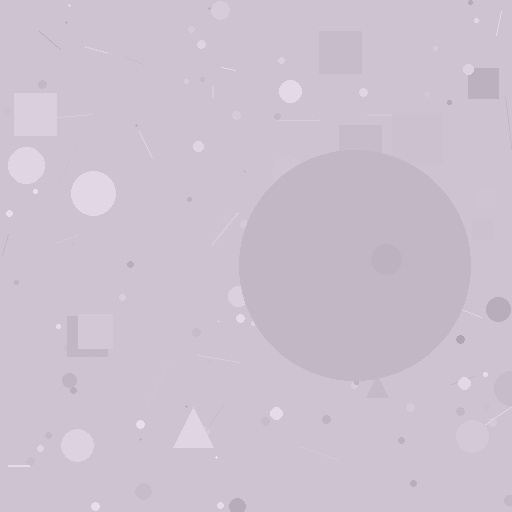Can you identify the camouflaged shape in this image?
The camouflaged shape is a circle.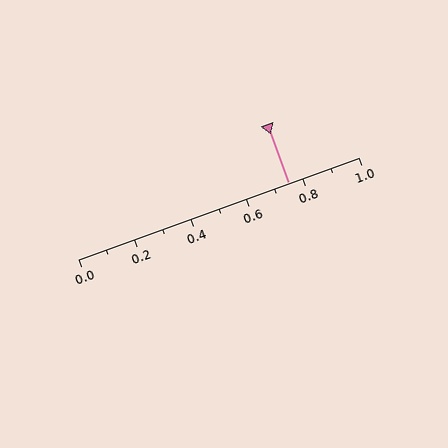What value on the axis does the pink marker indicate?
The marker indicates approximately 0.75.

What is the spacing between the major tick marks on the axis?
The major ticks are spaced 0.2 apart.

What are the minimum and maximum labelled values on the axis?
The axis runs from 0.0 to 1.0.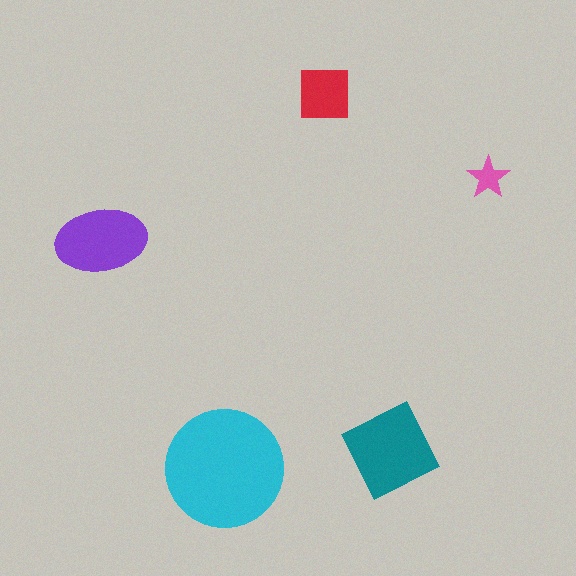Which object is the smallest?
The pink star.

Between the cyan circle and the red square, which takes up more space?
The cyan circle.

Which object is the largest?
The cyan circle.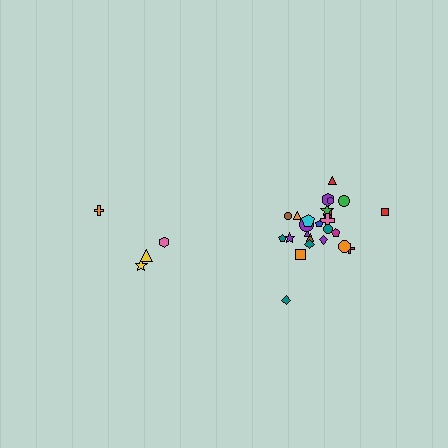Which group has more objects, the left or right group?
The right group.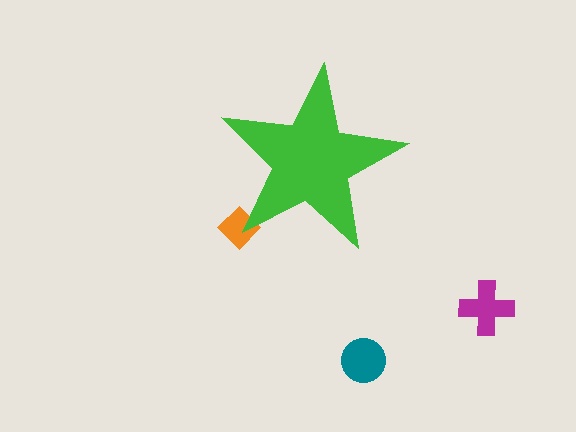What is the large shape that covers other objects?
A green star.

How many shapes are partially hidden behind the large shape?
1 shape is partially hidden.